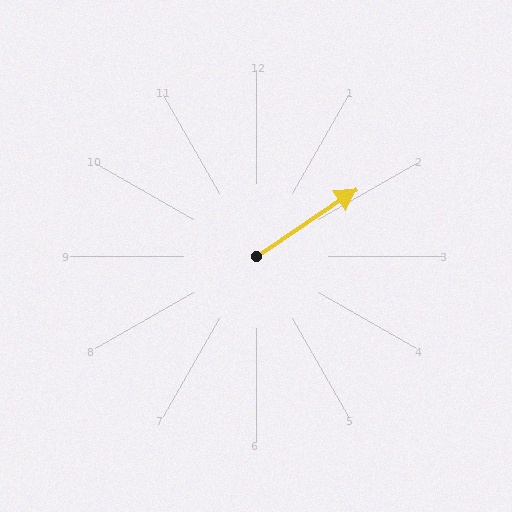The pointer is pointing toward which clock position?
Roughly 2 o'clock.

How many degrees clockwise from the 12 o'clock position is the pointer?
Approximately 56 degrees.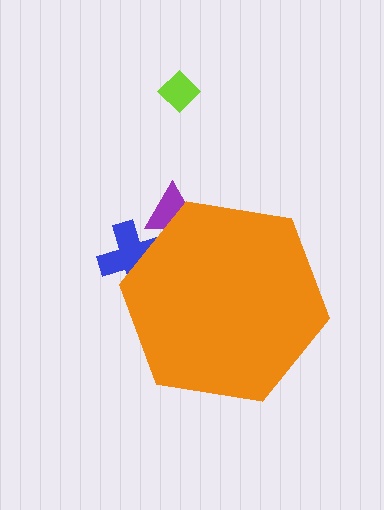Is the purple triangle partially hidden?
Yes, the purple triangle is partially hidden behind the orange hexagon.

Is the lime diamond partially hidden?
No, the lime diamond is fully visible.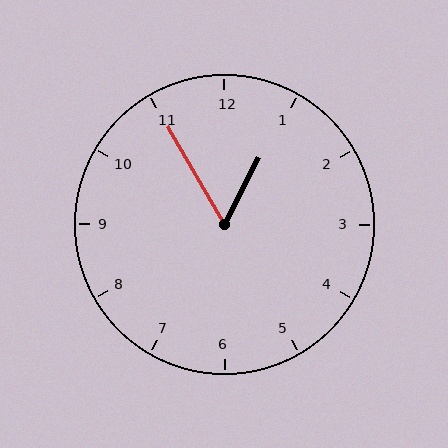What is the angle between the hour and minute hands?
Approximately 58 degrees.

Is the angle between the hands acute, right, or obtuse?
It is acute.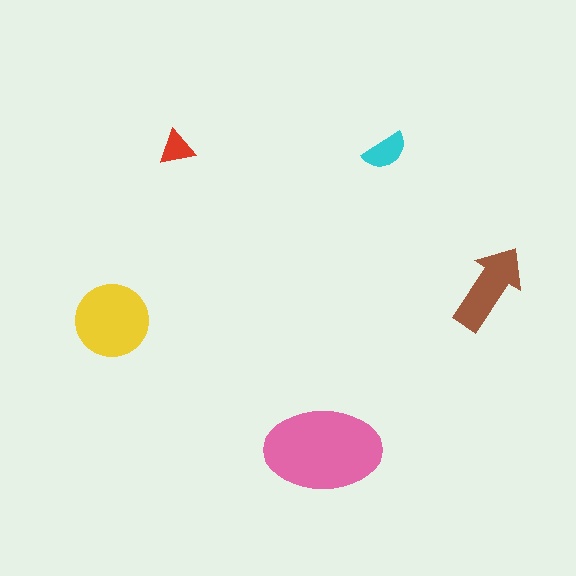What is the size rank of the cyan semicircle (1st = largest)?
4th.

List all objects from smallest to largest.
The red triangle, the cyan semicircle, the brown arrow, the yellow circle, the pink ellipse.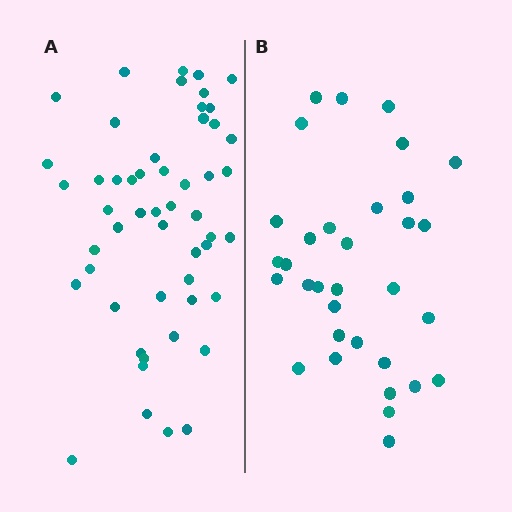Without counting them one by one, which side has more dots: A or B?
Region A (the left region) has more dots.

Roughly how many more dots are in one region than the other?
Region A has approximately 20 more dots than region B.